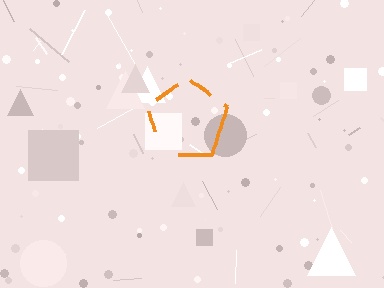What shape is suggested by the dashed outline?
The dashed outline suggests a pentagon.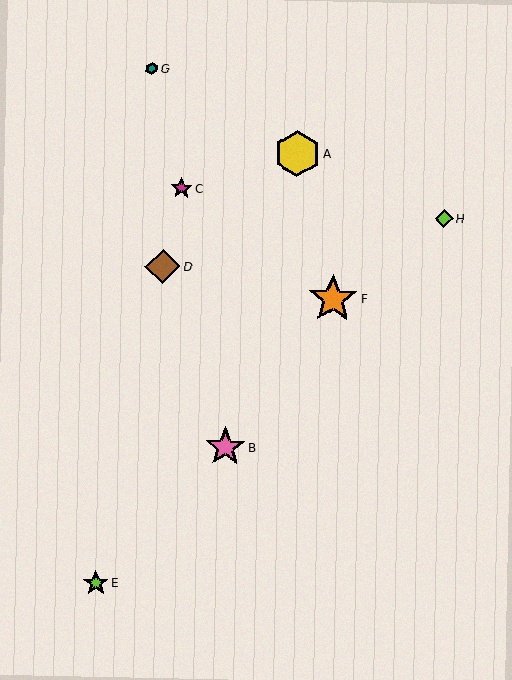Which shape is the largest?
The orange star (labeled F) is the largest.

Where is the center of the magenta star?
The center of the magenta star is at (182, 188).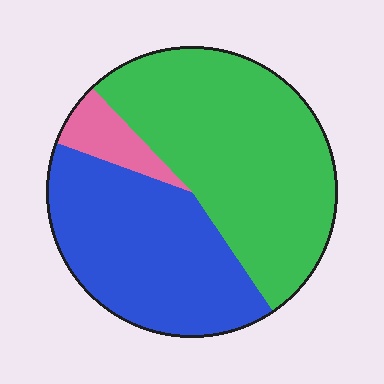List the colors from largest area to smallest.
From largest to smallest: green, blue, pink.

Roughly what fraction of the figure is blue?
Blue takes up about two fifths (2/5) of the figure.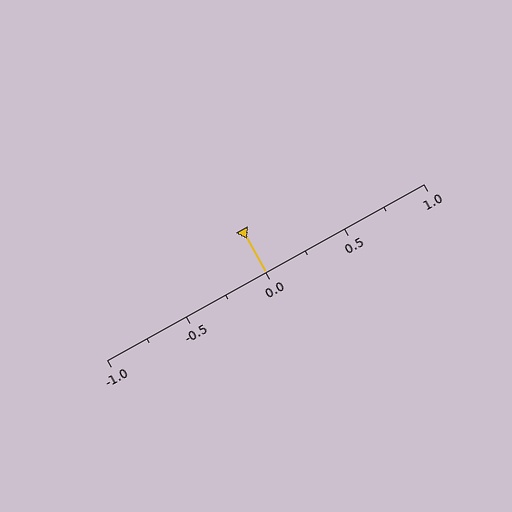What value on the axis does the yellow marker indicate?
The marker indicates approximately 0.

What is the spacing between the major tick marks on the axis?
The major ticks are spaced 0.5 apart.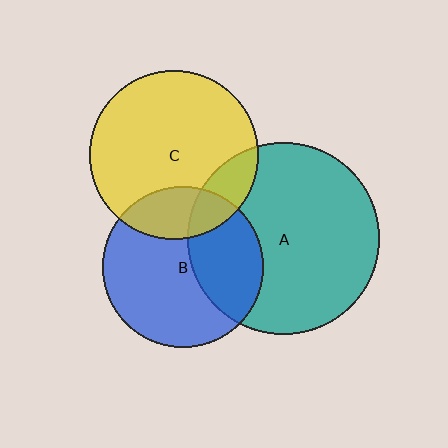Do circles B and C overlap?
Yes.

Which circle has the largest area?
Circle A (teal).